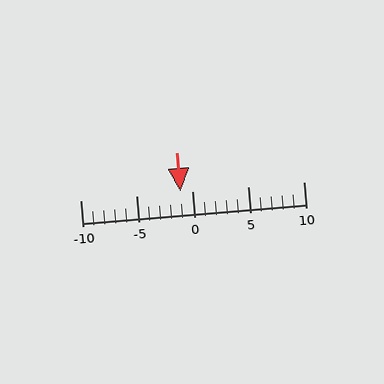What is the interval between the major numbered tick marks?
The major tick marks are spaced 5 units apart.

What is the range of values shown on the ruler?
The ruler shows values from -10 to 10.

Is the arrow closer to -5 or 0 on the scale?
The arrow is closer to 0.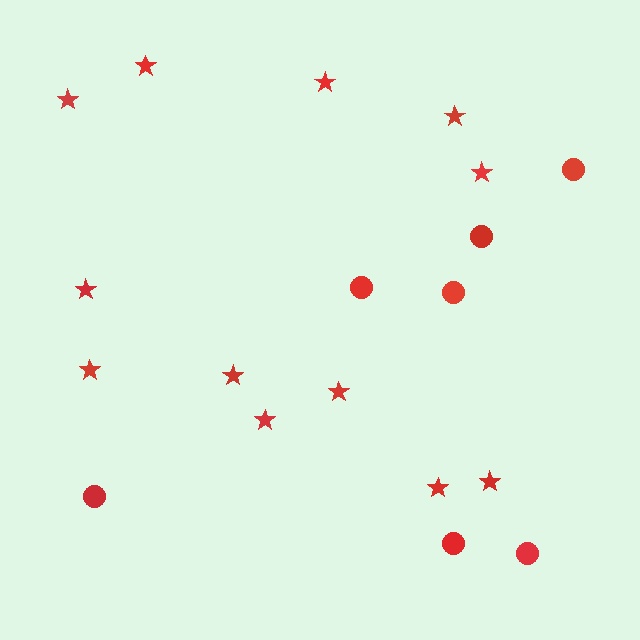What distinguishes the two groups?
There are 2 groups: one group of circles (7) and one group of stars (12).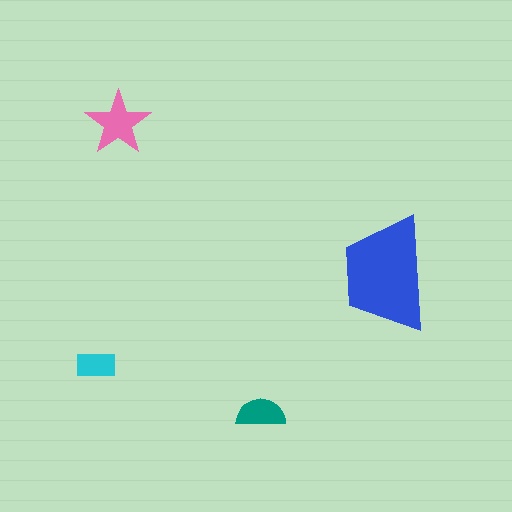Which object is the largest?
The blue trapezoid.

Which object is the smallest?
The cyan rectangle.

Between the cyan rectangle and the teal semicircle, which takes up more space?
The teal semicircle.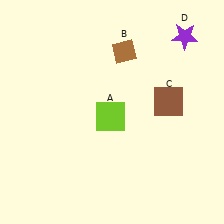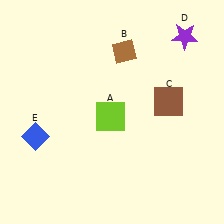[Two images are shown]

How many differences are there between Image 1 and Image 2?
There is 1 difference between the two images.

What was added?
A blue diamond (E) was added in Image 2.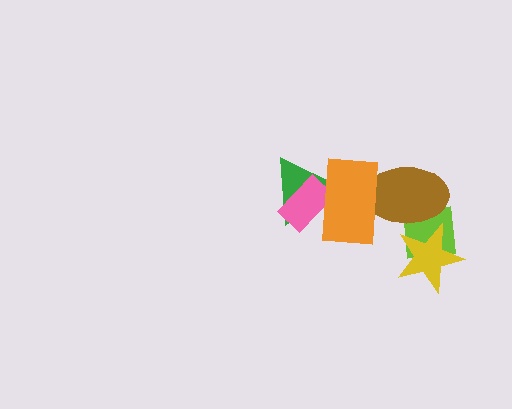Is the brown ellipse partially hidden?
Yes, it is partially covered by another shape.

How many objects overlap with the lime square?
2 objects overlap with the lime square.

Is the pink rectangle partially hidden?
Yes, it is partially covered by another shape.